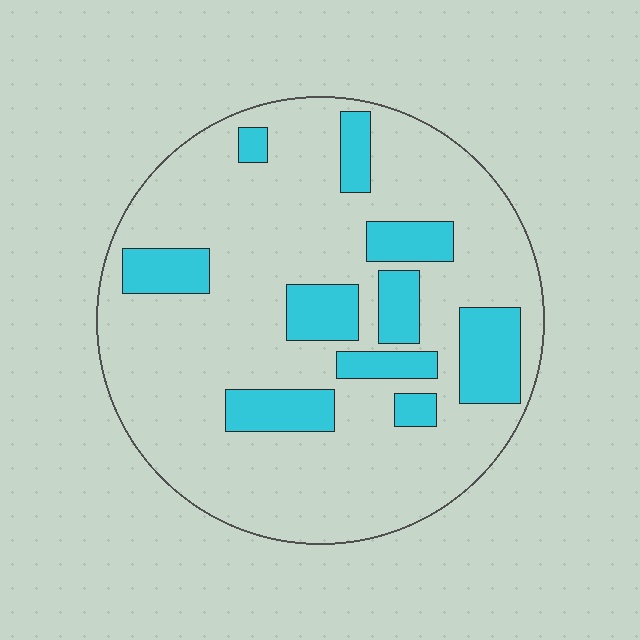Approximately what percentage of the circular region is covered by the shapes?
Approximately 20%.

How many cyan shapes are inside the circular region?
10.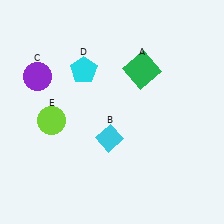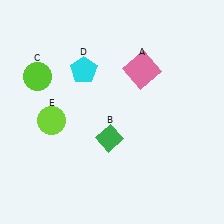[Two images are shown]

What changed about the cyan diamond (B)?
In Image 1, B is cyan. In Image 2, it changed to green.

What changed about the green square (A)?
In Image 1, A is green. In Image 2, it changed to pink.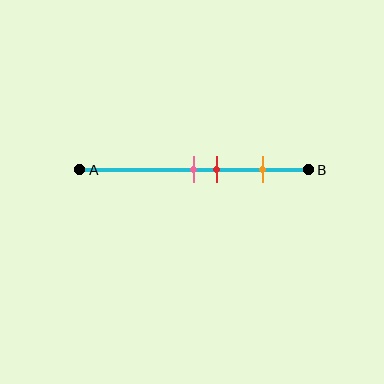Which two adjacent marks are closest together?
The pink and red marks are the closest adjacent pair.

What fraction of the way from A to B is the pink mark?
The pink mark is approximately 50% (0.5) of the way from A to B.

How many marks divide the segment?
There are 3 marks dividing the segment.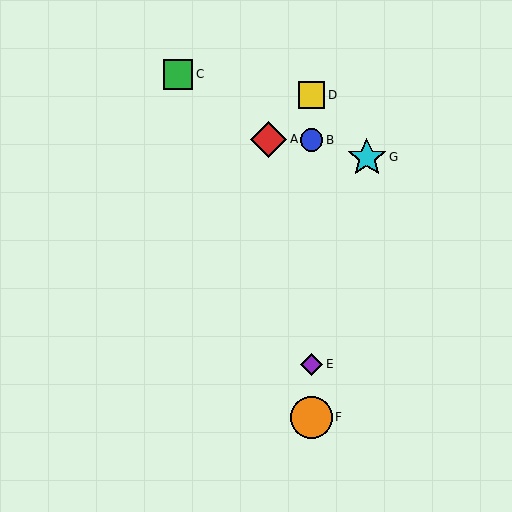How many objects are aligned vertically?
4 objects (B, D, E, F) are aligned vertically.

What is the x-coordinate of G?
Object G is at x≈367.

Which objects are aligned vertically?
Objects B, D, E, F are aligned vertically.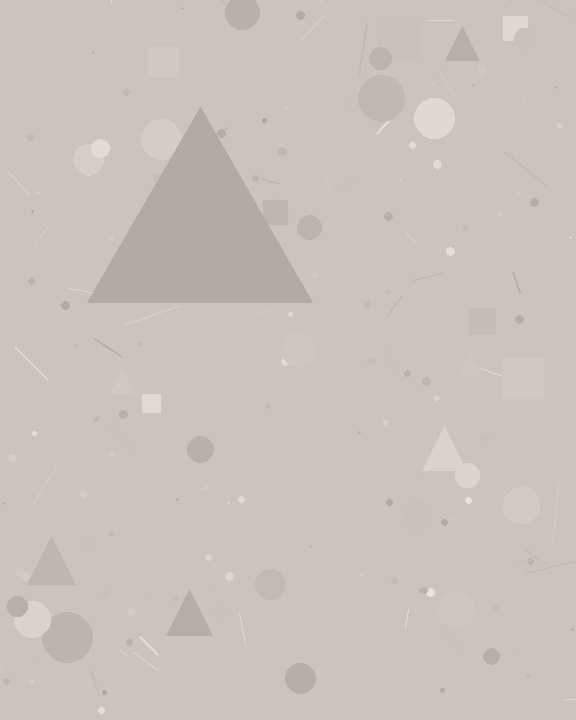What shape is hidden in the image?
A triangle is hidden in the image.